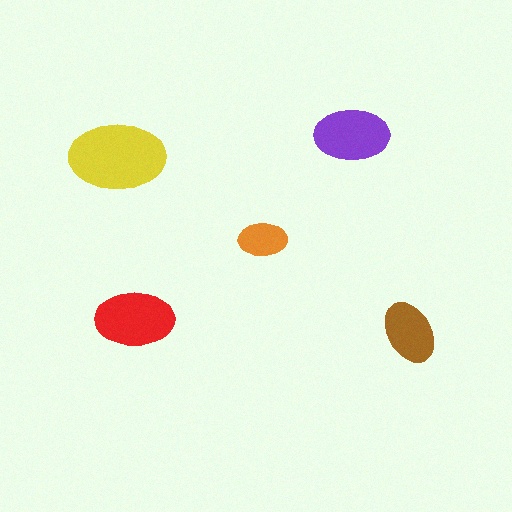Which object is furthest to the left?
The yellow ellipse is leftmost.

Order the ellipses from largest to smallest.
the yellow one, the red one, the purple one, the brown one, the orange one.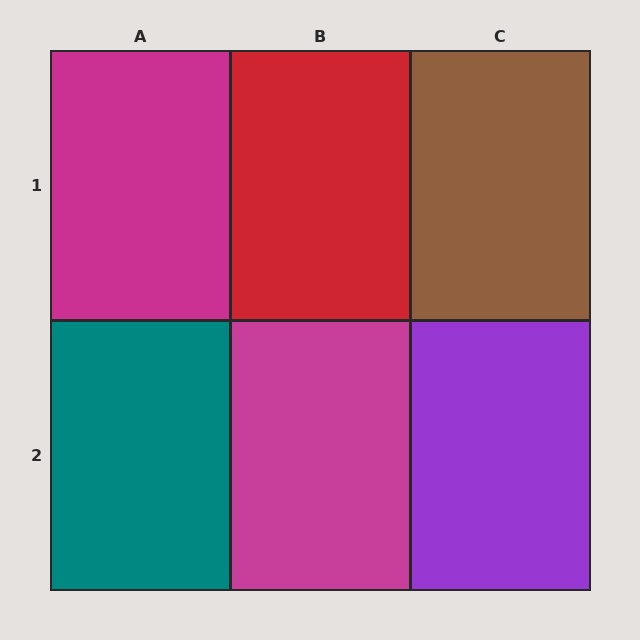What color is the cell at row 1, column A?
Magenta.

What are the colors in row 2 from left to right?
Teal, magenta, purple.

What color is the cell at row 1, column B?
Red.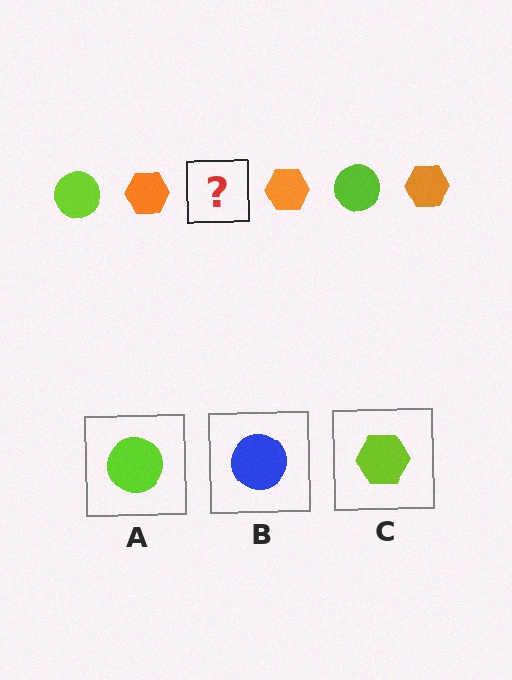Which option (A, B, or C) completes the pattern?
A.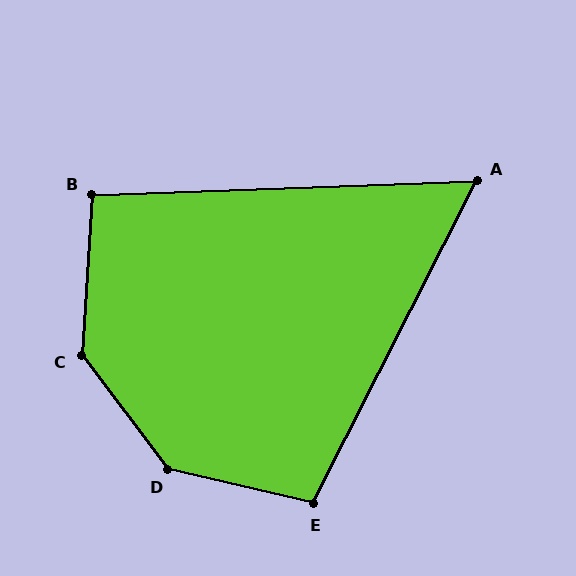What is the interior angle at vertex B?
Approximately 96 degrees (obtuse).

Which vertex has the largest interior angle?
D, at approximately 141 degrees.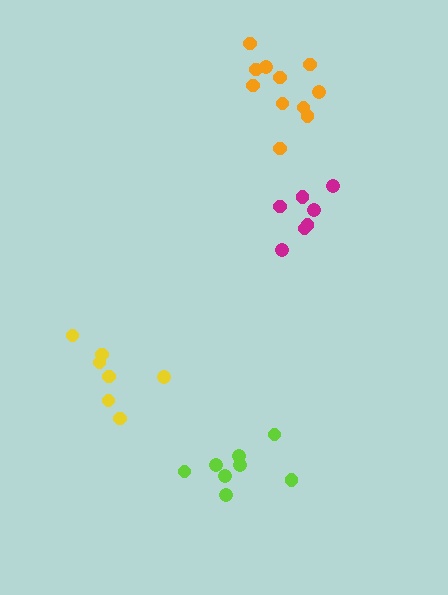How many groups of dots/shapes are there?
There are 4 groups.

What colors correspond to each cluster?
The clusters are colored: yellow, orange, lime, magenta.